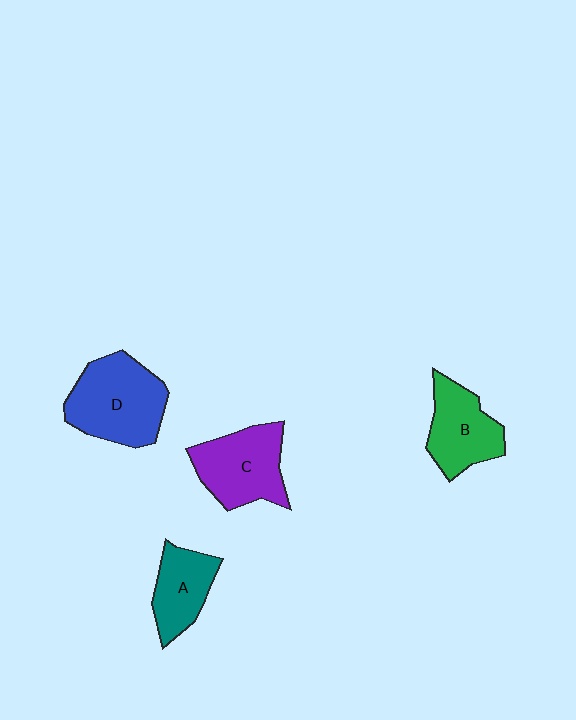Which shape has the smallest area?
Shape A (teal).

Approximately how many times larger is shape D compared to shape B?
Approximately 1.4 times.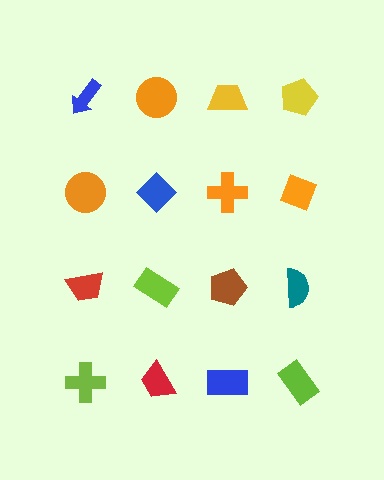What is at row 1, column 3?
A yellow trapezoid.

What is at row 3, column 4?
A teal semicircle.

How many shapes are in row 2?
4 shapes.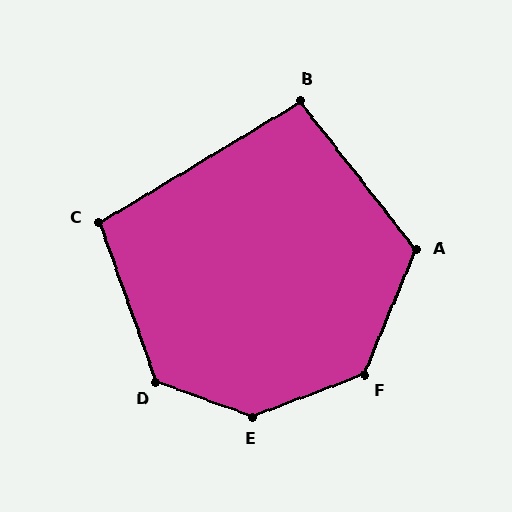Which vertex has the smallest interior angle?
B, at approximately 97 degrees.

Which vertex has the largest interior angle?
E, at approximately 140 degrees.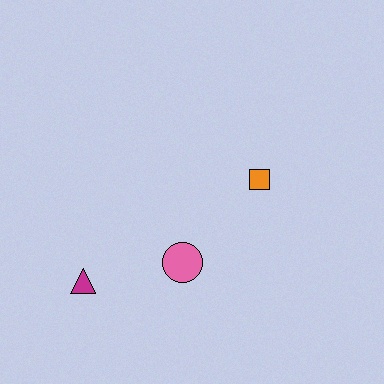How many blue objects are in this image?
There are no blue objects.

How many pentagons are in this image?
There are no pentagons.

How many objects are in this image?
There are 3 objects.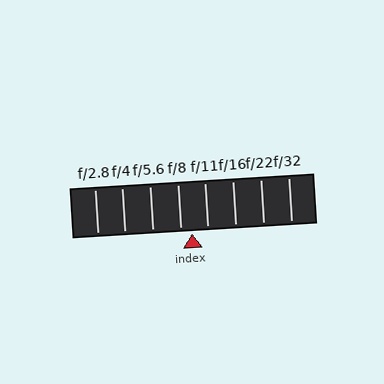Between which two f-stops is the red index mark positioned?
The index mark is between f/8 and f/11.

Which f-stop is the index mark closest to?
The index mark is closest to f/8.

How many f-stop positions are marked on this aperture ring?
There are 8 f-stop positions marked.